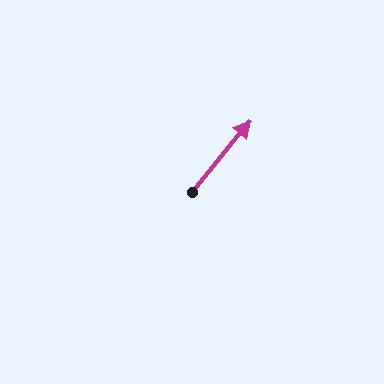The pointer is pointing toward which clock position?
Roughly 1 o'clock.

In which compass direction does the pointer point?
Northeast.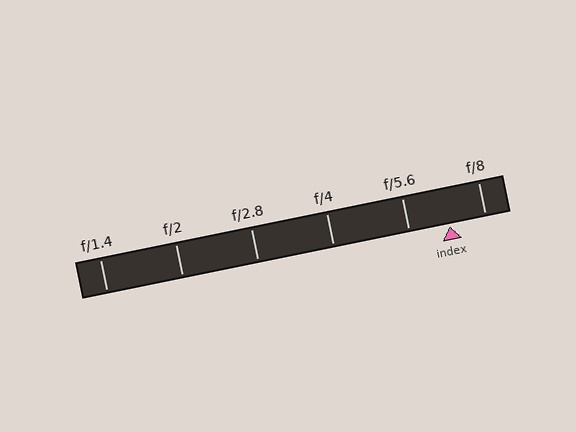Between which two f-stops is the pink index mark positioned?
The index mark is between f/5.6 and f/8.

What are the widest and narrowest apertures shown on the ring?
The widest aperture shown is f/1.4 and the narrowest is f/8.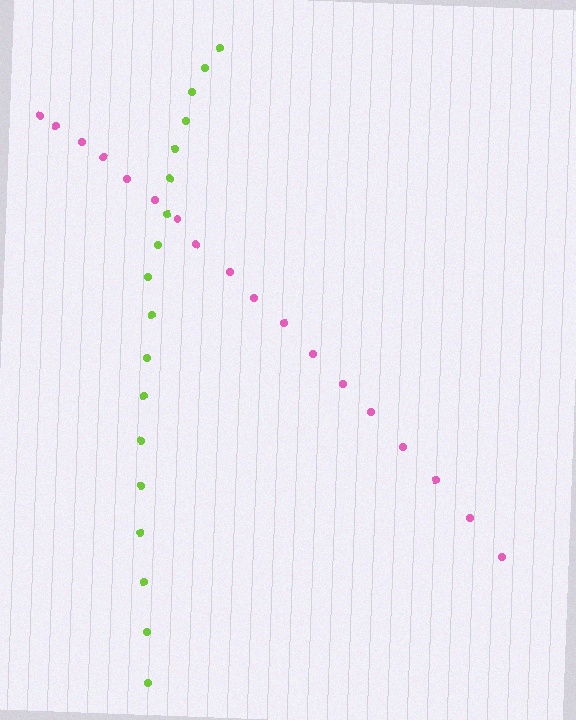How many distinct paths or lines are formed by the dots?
There are 2 distinct paths.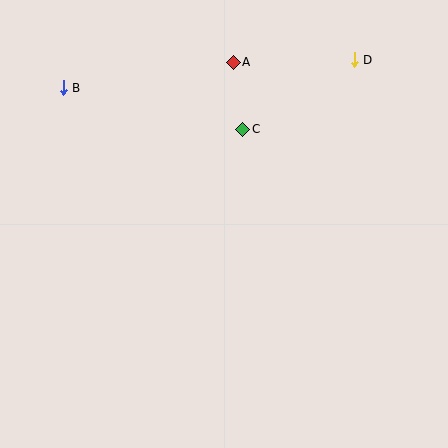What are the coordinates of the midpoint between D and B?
The midpoint between D and B is at (209, 74).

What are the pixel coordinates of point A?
Point A is at (233, 62).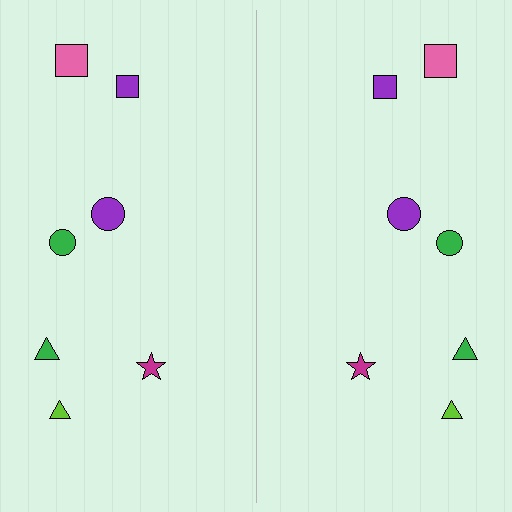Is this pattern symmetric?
Yes, this pattern has bilateral (reflection) symmetry.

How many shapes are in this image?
There are 14 shapes in this image.